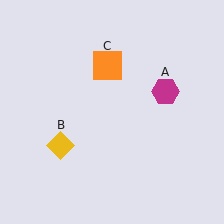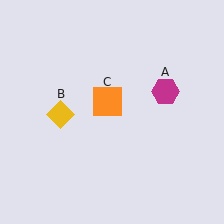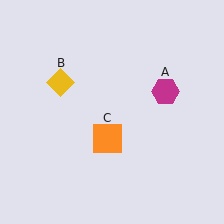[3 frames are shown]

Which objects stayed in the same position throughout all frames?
Magenta hexagon (object A) remained stationary.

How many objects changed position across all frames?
2 objects changed position: yellow diamond (object B), orange square (object C).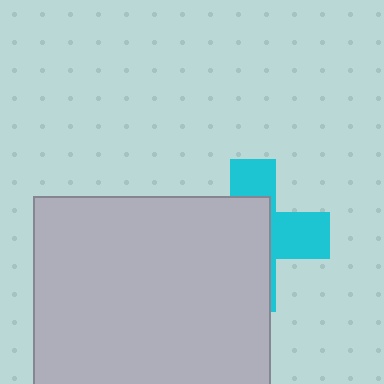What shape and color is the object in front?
The object in front is a light gray rectangle.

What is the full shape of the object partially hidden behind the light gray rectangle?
The partially hidden object is a cyan cross.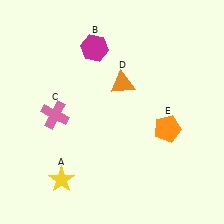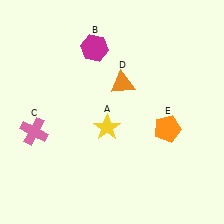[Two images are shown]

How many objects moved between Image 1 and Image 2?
2 objects moved between the two images.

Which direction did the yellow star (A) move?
The yellow star (A) moved up.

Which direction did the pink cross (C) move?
The pink cross (C) moved left.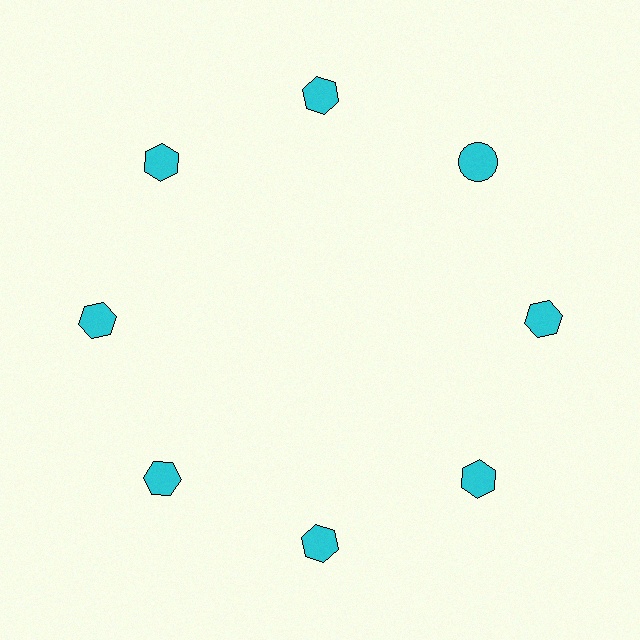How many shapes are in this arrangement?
There are 8 shapes arranged in a ring pattern.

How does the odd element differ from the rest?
It has a different shape: circle instead of hexagon.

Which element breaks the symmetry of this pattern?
The cyan circle at roughly the 2 o'clock position breaks the symmetry. All other shapes are cyan hexagons.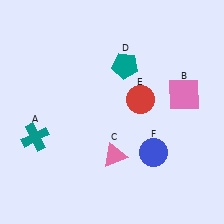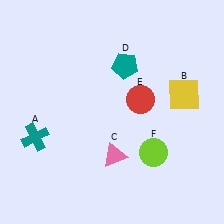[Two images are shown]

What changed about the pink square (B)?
In Image 1, B is pink. In Image 2, it changed to yellow.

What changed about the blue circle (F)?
In Image 1, F is blue. In Image 2, it changed to lime.